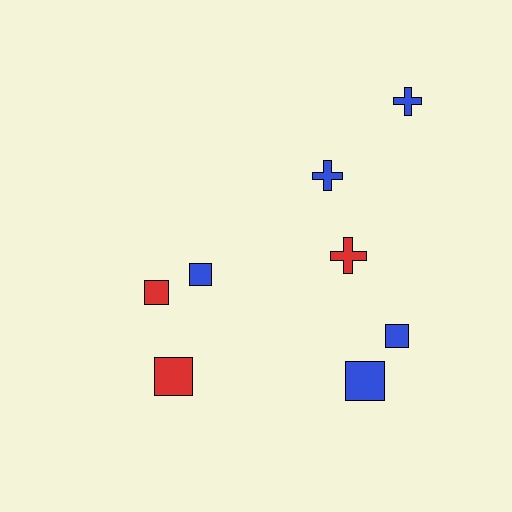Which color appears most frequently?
Blue, with 5 objects.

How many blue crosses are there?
There are 2 blue crosses.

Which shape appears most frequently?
Square, with 5 objects.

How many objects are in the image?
There are 8 objects.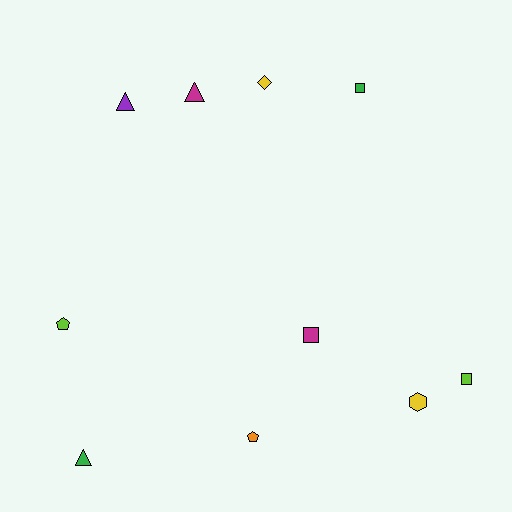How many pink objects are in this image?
There are no pink objects.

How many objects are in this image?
There are 10 objects.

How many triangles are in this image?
There are 3 triangles.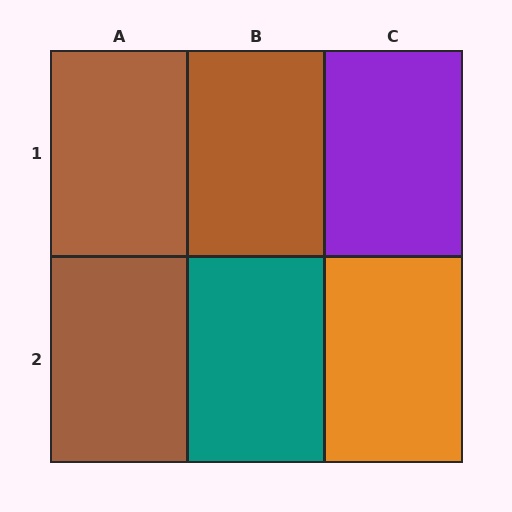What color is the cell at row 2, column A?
Brown.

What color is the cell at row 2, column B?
Teal.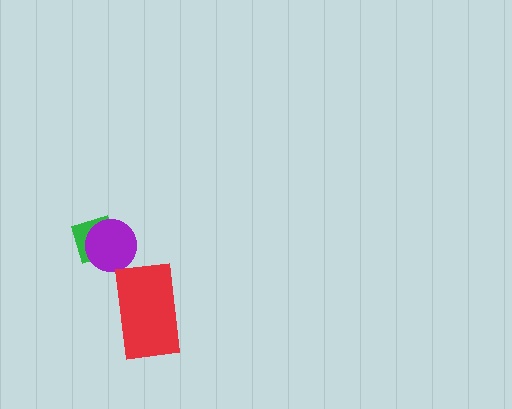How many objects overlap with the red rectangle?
0 objects overlap with the red rectangle.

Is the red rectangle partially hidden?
No, no other shape covers it.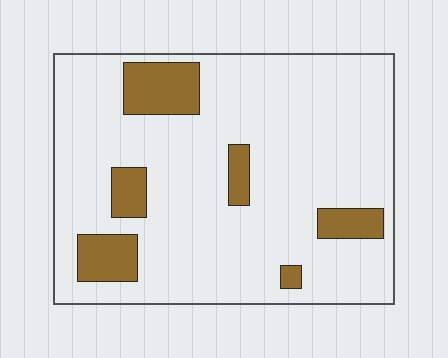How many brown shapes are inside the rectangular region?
6.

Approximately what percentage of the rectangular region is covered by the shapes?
Approximately 15%.